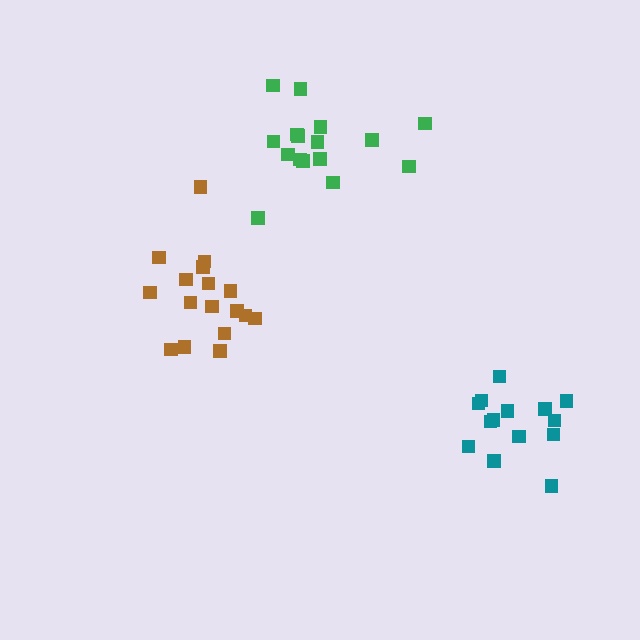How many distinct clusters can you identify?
There are 3 distinct clusters.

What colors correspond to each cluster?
The clusters are colored: green, teal, brown.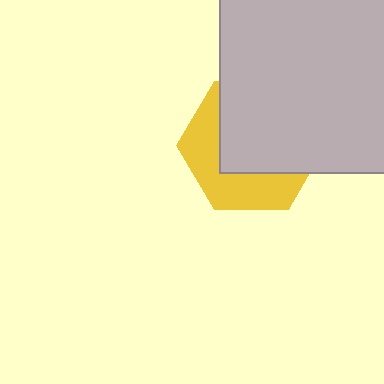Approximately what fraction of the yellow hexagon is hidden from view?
Roughly 58% of the yellow hexagon is hidden behind the light gray square.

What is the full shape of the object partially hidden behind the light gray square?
The partially hidden object is a yellow hexagon.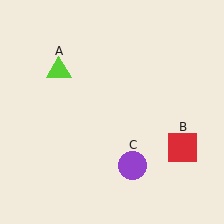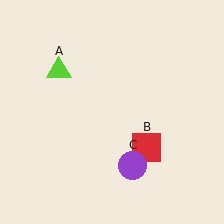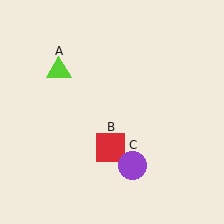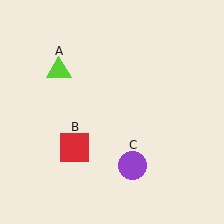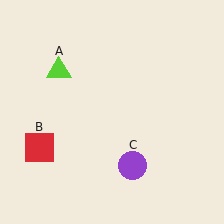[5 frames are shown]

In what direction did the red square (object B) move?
The red square (object B) moved left.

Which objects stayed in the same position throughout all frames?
Lime triangle (object A) and purple circle (object C) remained stationary.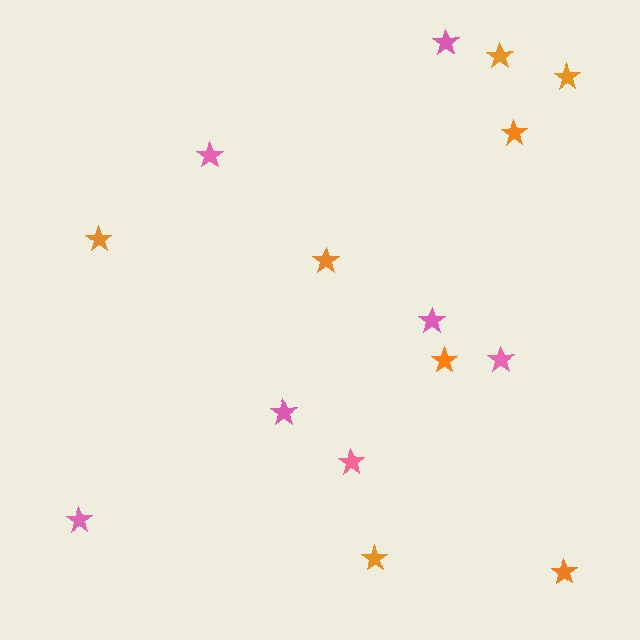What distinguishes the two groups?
There are 2 groups: one group of pink stars (7) and one group of orange stars (8).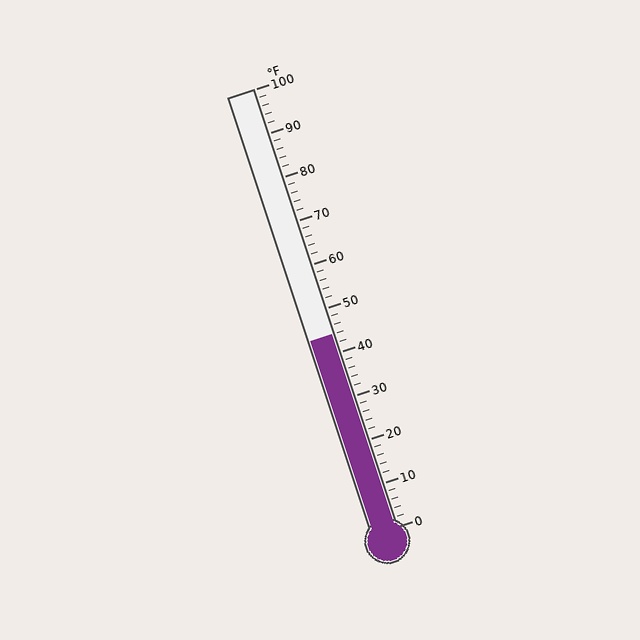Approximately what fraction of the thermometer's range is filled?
The thermometer is filled to approximately 45% of its range.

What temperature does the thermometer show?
The thermometer shows approximately 44°F.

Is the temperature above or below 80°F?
The temperature is below 80°F.